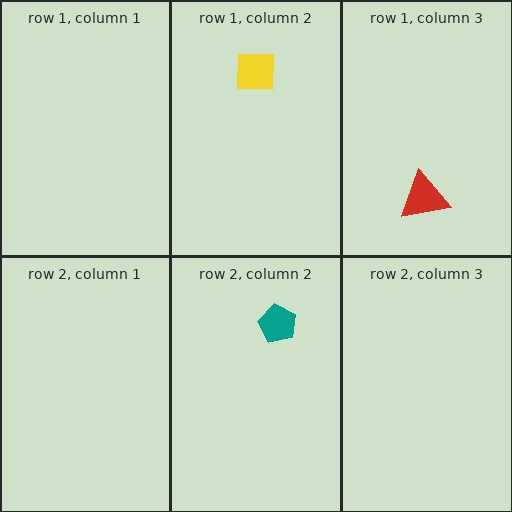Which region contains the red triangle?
The row 1, column 3 region.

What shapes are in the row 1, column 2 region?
The yellow square.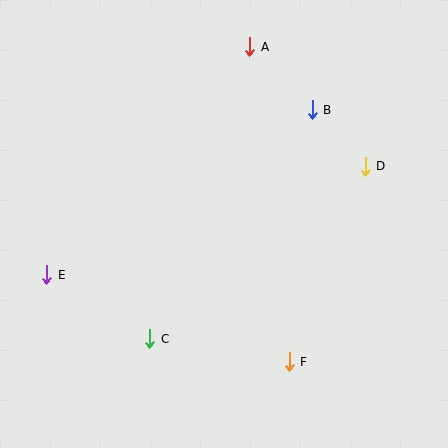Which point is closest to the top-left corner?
Point A is closest to the top-left corner.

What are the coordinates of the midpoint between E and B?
The midpoint between E and B is at (180, 192).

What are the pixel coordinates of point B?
Point B is at (312, 110).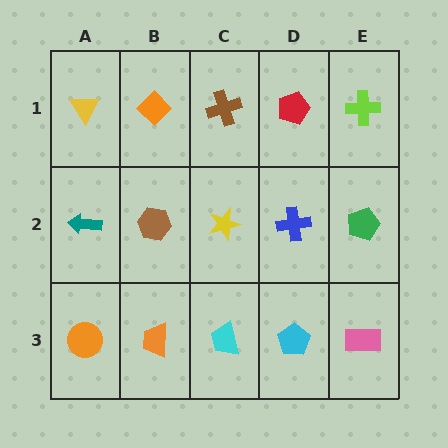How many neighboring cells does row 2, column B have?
4.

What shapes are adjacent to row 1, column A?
A teal arrow (row 2, column A), an orange diamond (row 1, column B).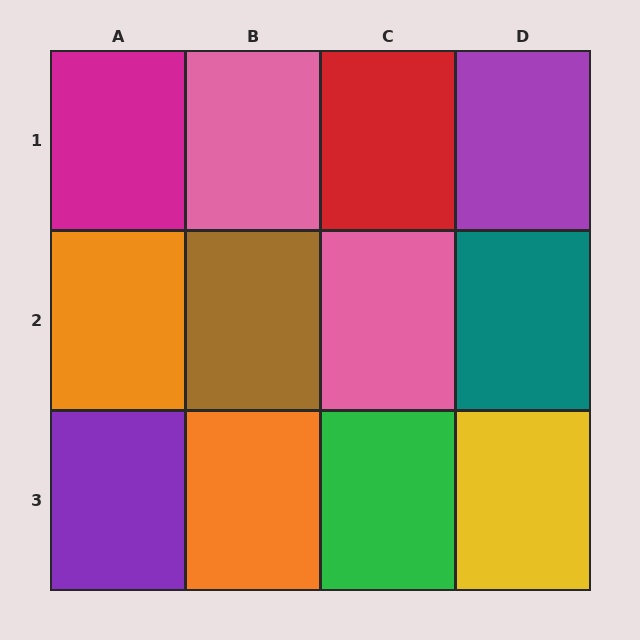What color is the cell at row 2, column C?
Pink.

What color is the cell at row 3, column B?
Orange.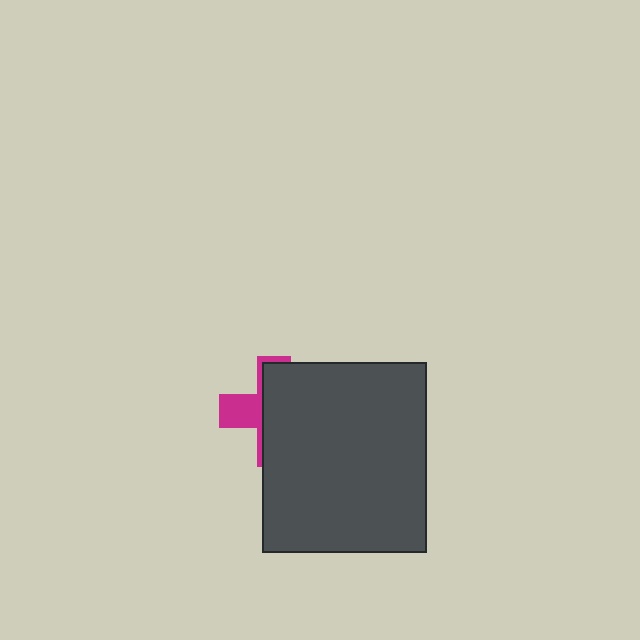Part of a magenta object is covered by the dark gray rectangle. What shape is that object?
It is a cross.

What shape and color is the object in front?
The object in front is a dark gray rectangle.